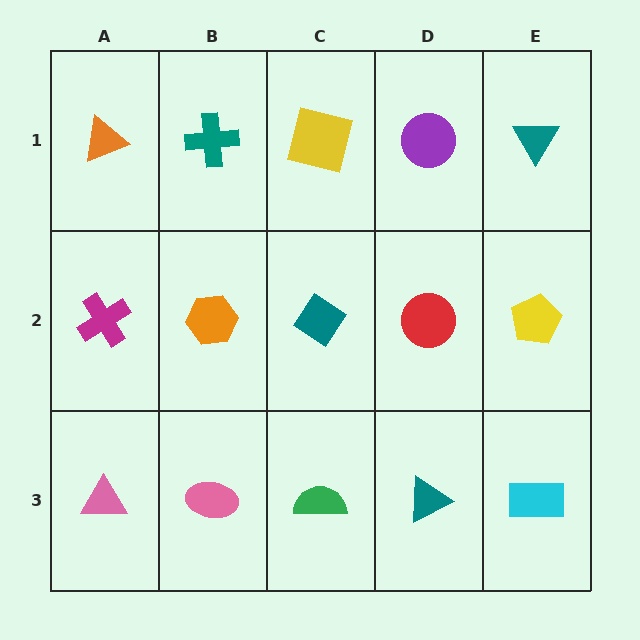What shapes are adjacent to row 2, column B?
A teal cross (row 1, column B), a pink ellipse (row 3, column B), a magenta cross (row 2, column A), a teal diamond (row 2, column C).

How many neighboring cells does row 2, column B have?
4.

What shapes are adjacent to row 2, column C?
A yellow square (row 1, column C), a green semicircle (row 3, column C), an orange hexagon (row 2, column B), a red circle (row 2, column D).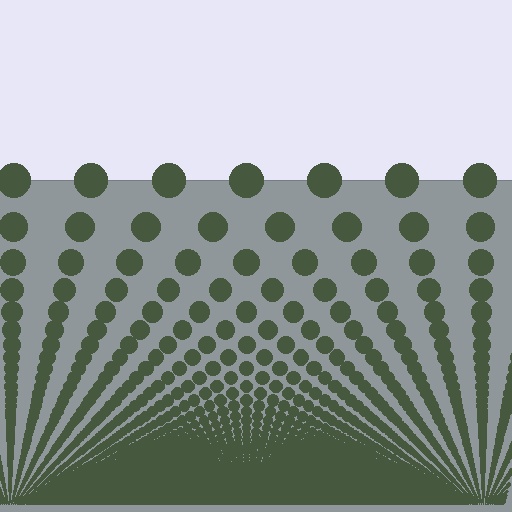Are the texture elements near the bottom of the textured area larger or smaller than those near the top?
Smaller. The gradient is inverted — elements near the bottom are smaller and denser.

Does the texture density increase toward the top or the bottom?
Density increases toward the bottom.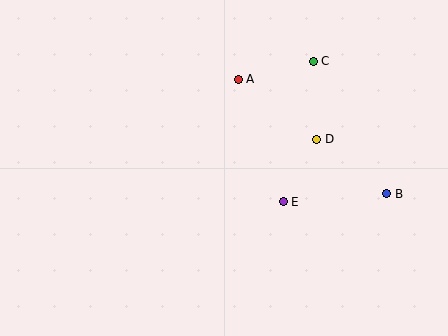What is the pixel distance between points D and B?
The distance between D and B is 88 pixels.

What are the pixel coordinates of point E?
Point E is at (283, 202).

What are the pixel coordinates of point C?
Point C is at (313, 61).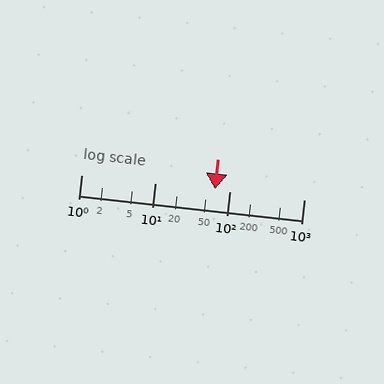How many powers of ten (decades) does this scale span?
The scale spans 3 decades, from 1 to 1000.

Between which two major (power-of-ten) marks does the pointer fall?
The pointer is between 10 and 100.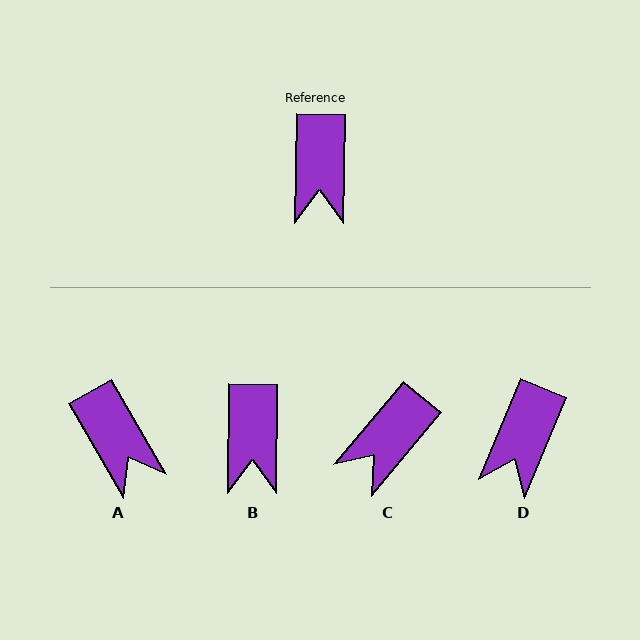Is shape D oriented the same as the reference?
No, it is off by about 22 degrees.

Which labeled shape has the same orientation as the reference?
B.